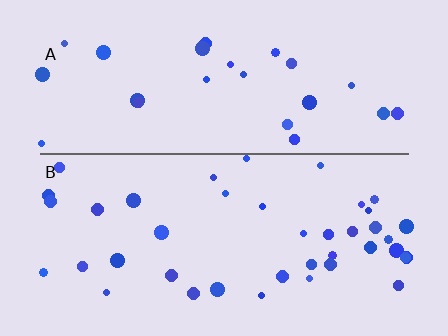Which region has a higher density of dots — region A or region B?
B (the bottom).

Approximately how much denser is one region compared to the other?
Approximately 1.6× — region B over region A.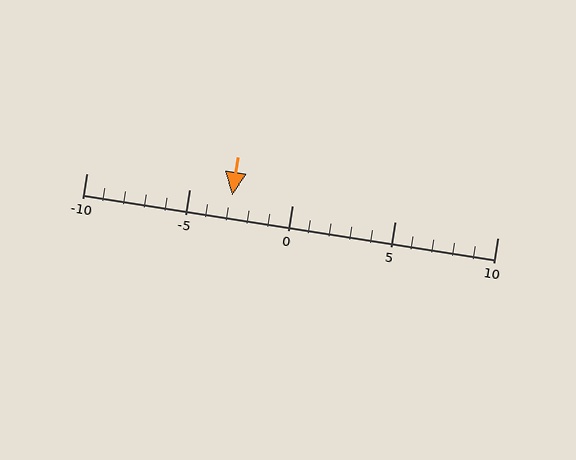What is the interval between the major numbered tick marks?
The major tick marks are spaced 5 units apart.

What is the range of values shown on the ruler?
The ruler shows values from -10 to 10.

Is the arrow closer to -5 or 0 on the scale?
The arrow is closer to -5.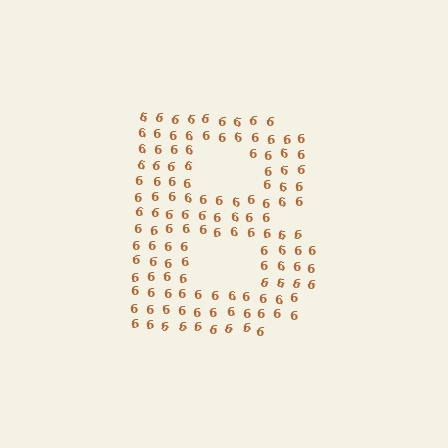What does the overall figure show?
The overall figure shows the letter B.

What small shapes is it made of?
It is made of small digit 6's.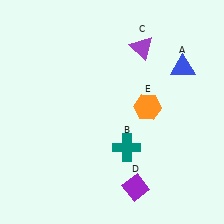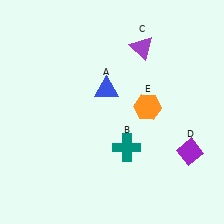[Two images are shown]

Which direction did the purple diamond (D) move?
The purple diamond (D) moved right.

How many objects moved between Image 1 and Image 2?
2 objects moved between the two images.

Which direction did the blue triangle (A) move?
The blue triangle (A) moved left.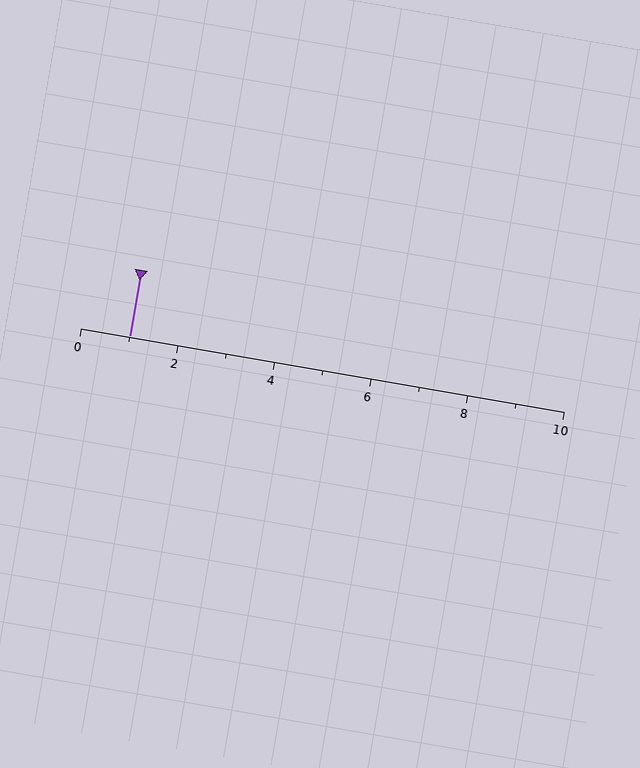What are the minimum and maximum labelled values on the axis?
The axis runs from 0 to 10.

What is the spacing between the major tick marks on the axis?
The major ticks are spaced 2 apart.